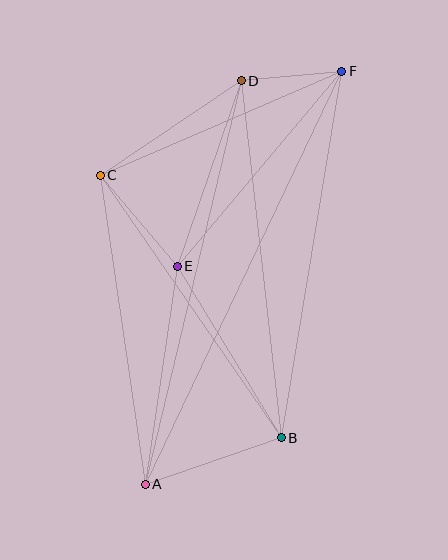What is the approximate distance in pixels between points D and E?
The distance between D and E is approximately 196 pixels.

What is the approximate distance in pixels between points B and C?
The distance between B and C is approximately 319 pixels.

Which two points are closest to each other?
Points D and F are closest to each other.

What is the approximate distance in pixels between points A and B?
The distance between A and B is approximately 144 pixels.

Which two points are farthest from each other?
Points A and F are farthest from each other.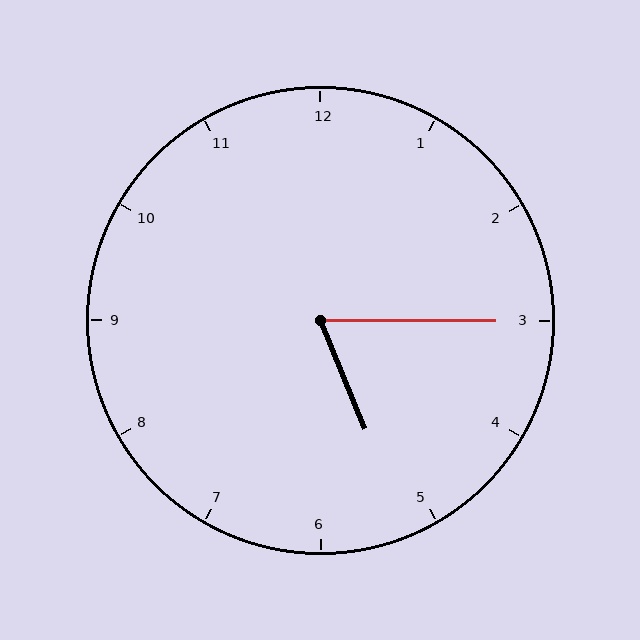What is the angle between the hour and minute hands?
Approximately 68 degrees.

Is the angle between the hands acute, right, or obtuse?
It is acute.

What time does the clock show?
5:15.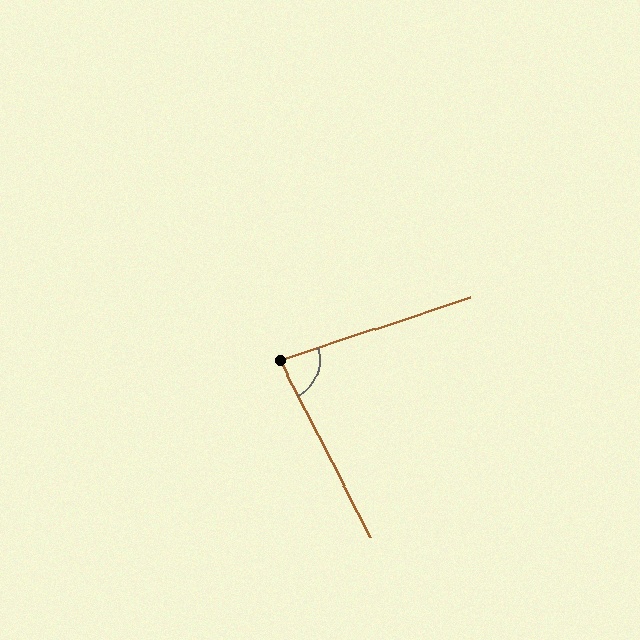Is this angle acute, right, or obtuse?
It is acute.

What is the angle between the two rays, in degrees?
Approximately 81 degrees.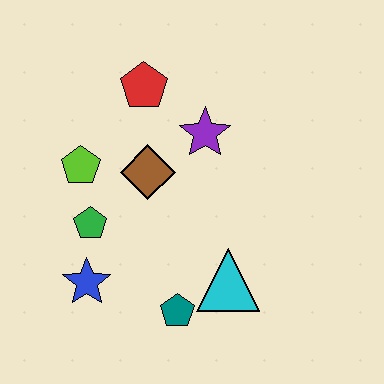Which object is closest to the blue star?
The green pentagon is closest to the blue star.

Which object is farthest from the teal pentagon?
The red pentagon is farthest from the teal pentagon.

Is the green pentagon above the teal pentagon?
Yes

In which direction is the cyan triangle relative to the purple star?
The cyan triangle is below the purple star.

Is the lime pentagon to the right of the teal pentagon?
No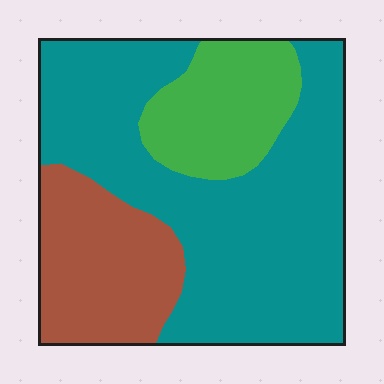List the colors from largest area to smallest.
From largest to smallest: teal, brown, green.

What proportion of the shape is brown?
Brown covers 22% of the shape.